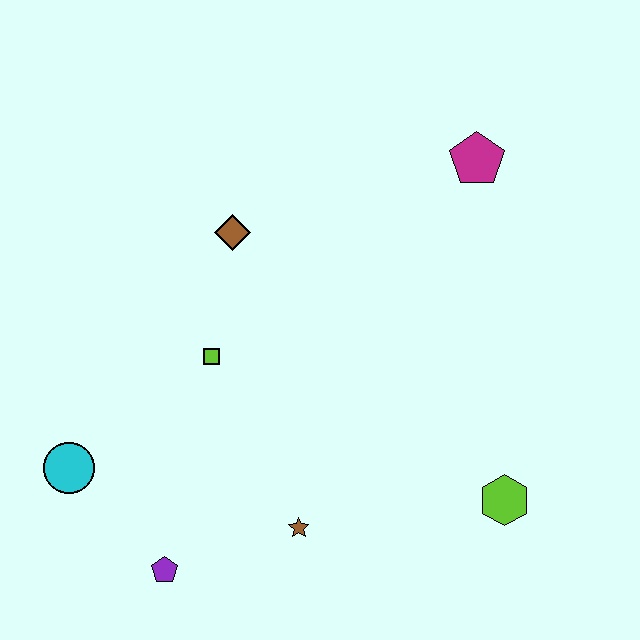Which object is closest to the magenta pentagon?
The brown diamond is closest to the magenta pentagon.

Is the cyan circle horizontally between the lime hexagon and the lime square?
No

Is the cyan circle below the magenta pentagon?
Yes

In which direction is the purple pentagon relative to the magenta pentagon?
The purple pentagon is below the magenta pentagon.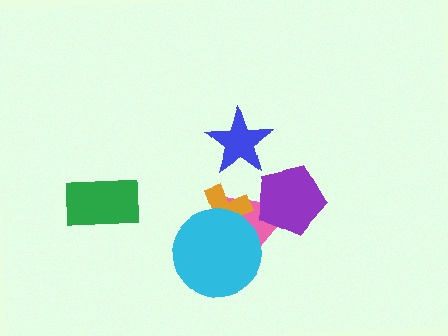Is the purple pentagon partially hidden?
No, no other shape covers it.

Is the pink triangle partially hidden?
Yes, it is partially covered by another shape.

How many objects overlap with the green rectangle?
0 objects overlap with the green rectangle.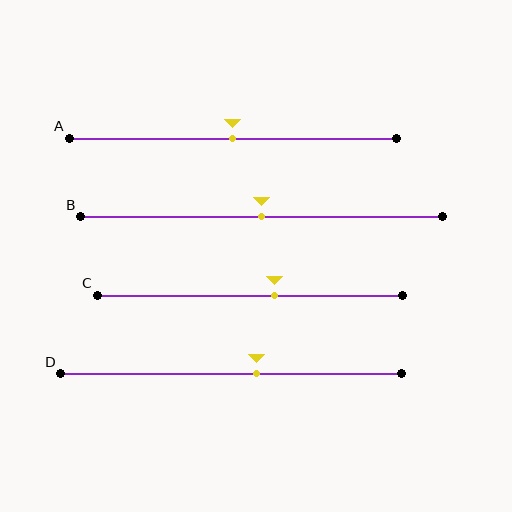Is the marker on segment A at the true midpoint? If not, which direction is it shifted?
Yes, the marker on segment A is at the true midpoint.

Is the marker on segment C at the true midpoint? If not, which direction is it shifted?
No, the marker on segment C is shifted to the right by about 8% of the segment length.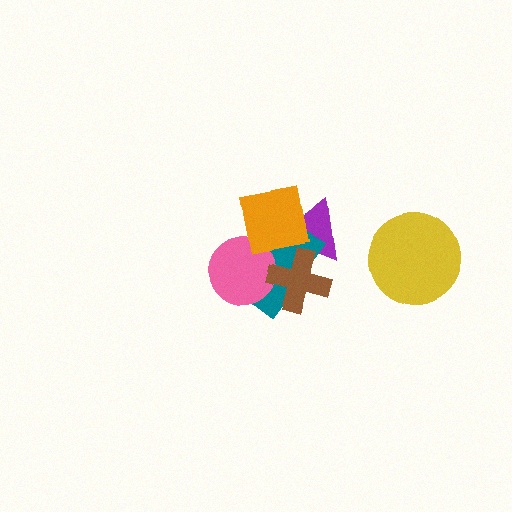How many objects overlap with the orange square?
4 objects overlap with the orange square.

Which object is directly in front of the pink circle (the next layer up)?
The orange square is directly in front of the pink circle.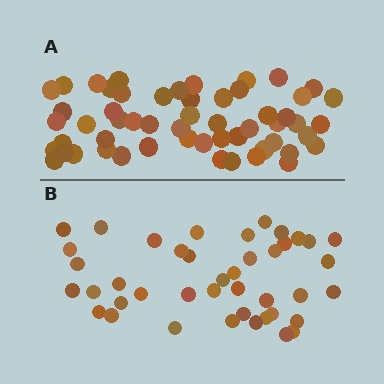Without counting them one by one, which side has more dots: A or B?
Region A (the top region) has more dots.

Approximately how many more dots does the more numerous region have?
Region A has approximately 15 more dots than region B.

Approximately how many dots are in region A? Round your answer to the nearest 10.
About 60 dots. (The exact count is 55, which rounds to 60.)